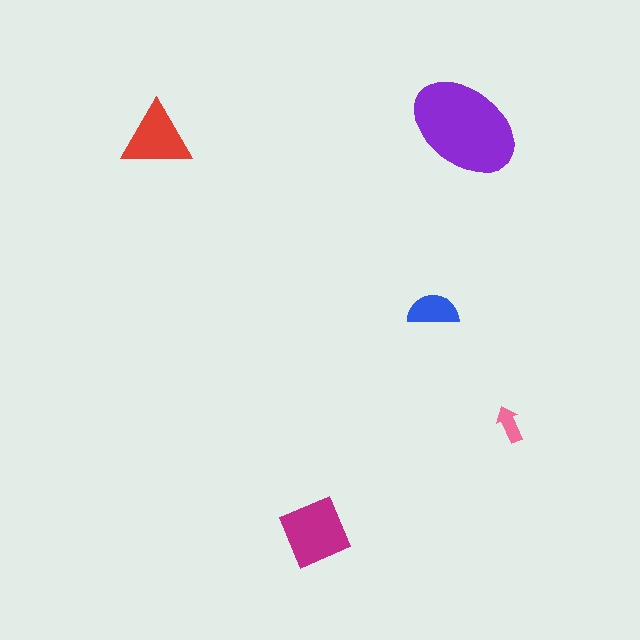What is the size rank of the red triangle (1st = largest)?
3rd.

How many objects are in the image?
There are 5 objects in the image.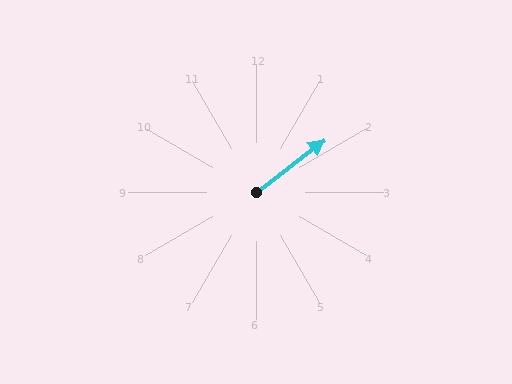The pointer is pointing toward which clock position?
Roughly 2 o'clock.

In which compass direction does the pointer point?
Northeast.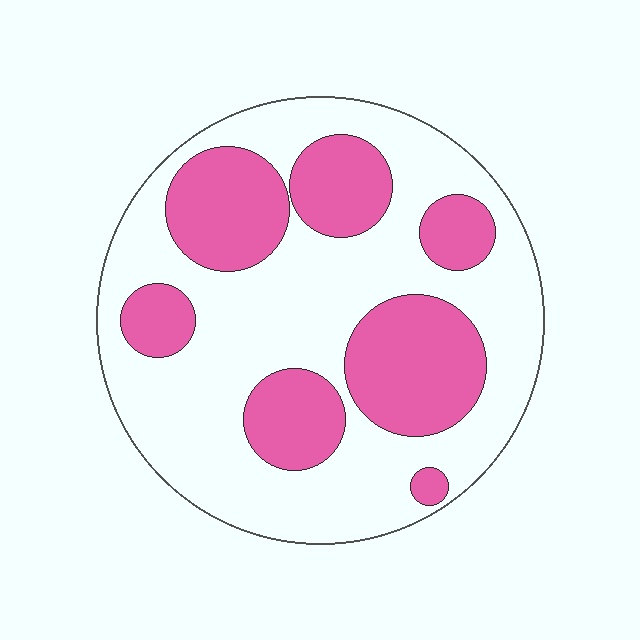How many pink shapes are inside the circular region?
7.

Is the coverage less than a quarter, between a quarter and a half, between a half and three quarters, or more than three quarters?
Between a quarter and a half.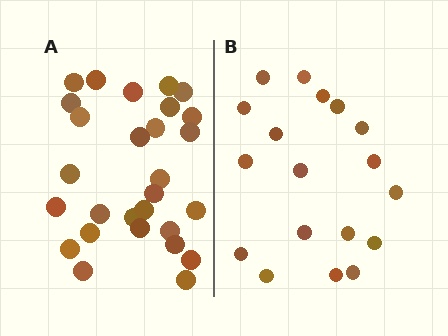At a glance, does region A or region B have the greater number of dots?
Region A (the left region) has more dots.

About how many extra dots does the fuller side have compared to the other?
Region A has roughly 10 or so more dots than region B.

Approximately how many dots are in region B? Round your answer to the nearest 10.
About 20 dots. (The exact count is 18, which rounds to 20.)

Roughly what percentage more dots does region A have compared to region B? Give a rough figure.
About 55% more.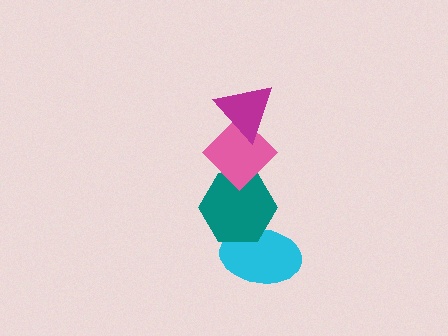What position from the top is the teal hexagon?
The teal hexagon is 3rd from the top.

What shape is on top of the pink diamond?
The magenta triangle is on top of the pink diamond.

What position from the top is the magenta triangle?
The magenta triangle is 1st from the top.